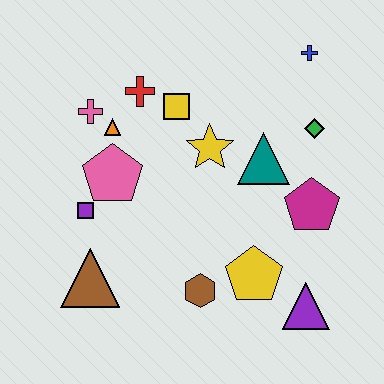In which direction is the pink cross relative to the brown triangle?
The pink cross is above the brown triangle.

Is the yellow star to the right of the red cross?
Yes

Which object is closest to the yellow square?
The red cross is closest to the yellow square.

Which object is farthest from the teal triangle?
The brown triangle is farthest from the teal triangle.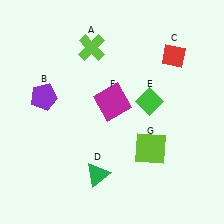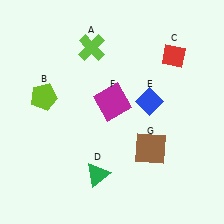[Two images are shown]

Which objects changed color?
B changed from purple to lime. E changed from green to blue. G changed from lime to brown.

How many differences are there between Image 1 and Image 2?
There are 3 differences between the two images.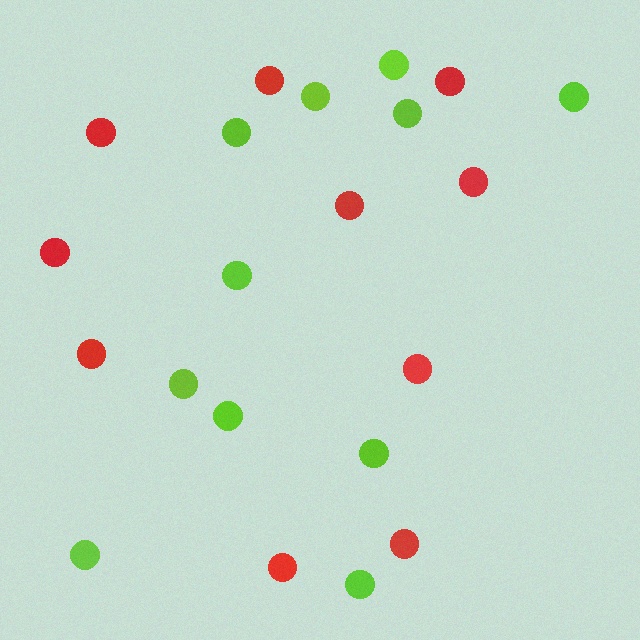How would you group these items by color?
There are 2 groups: one group of red circles (10) and one group of lime circles (11).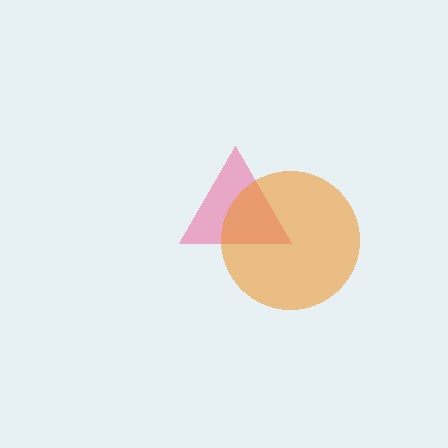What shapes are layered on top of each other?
The layered shapes are: a pink triangle, an orange circle.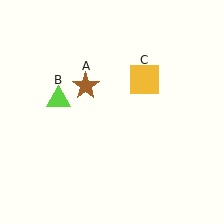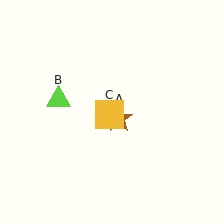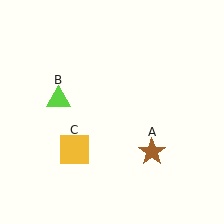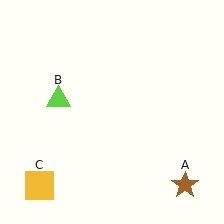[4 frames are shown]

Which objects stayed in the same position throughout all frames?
Lime triangle (object B) remained stationary.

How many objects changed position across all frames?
2 objects changed position: brown star (object A), yellow square (object C).